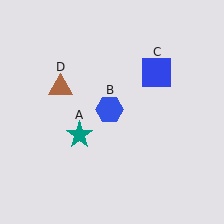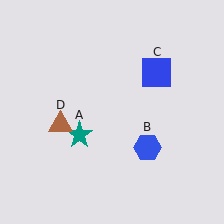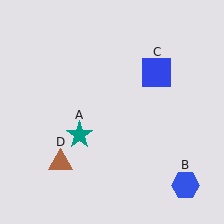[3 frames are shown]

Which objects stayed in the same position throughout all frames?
Teal star (object A) and blue square (object C) remained stationary.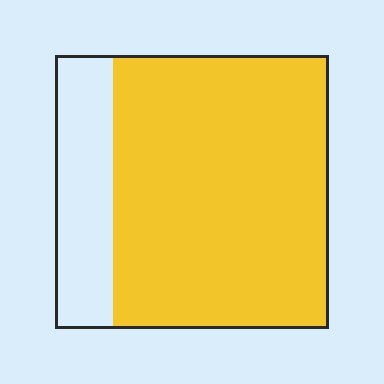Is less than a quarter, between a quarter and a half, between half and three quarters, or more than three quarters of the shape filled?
More than three quarters.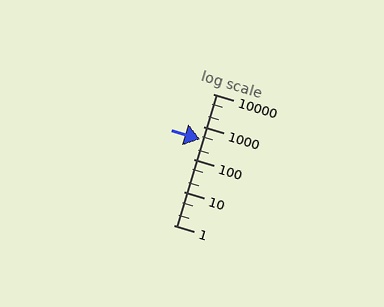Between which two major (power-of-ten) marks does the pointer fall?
The pointer is between 100 and 1000.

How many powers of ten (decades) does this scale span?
The scale spans 4 decades, from 1 to 10000.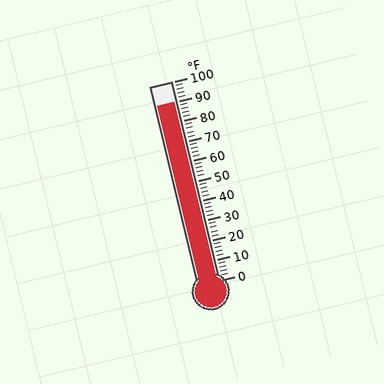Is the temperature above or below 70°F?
The temperature is above 70°F.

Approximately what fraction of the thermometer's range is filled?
The thermometer is filled to approximately 90% of its range.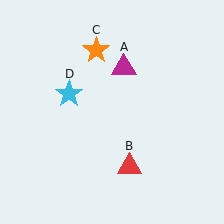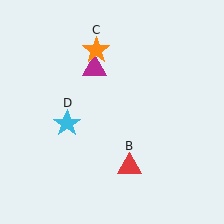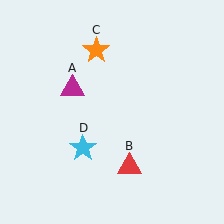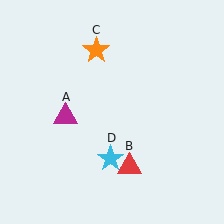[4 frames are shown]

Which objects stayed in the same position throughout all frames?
Red triangle (object B) and orange star (object C) remained stationary.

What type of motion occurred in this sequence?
The magenta triangle (object A), cyan star (object D) rotated counterclockwise around the center of the scene.